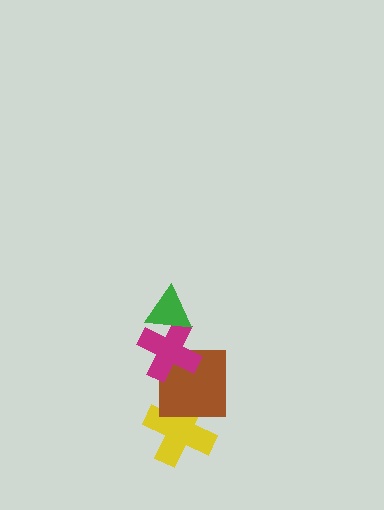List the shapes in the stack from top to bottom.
From top to bottom: the green triangle, the magenta cross, the brown square, the yellow cross.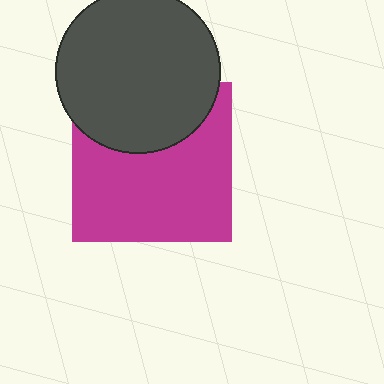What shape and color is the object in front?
The object in front is a dark gray circle.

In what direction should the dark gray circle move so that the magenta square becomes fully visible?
The dark gray circle should move up. That is the shortest direction to clear the overlap and leave the magenta square fully visible.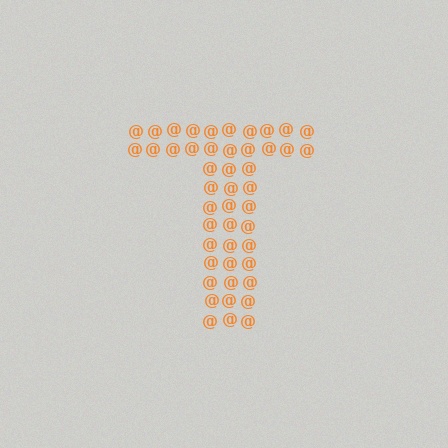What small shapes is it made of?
It is made of small at signs.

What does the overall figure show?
The overall figure shows the letter T.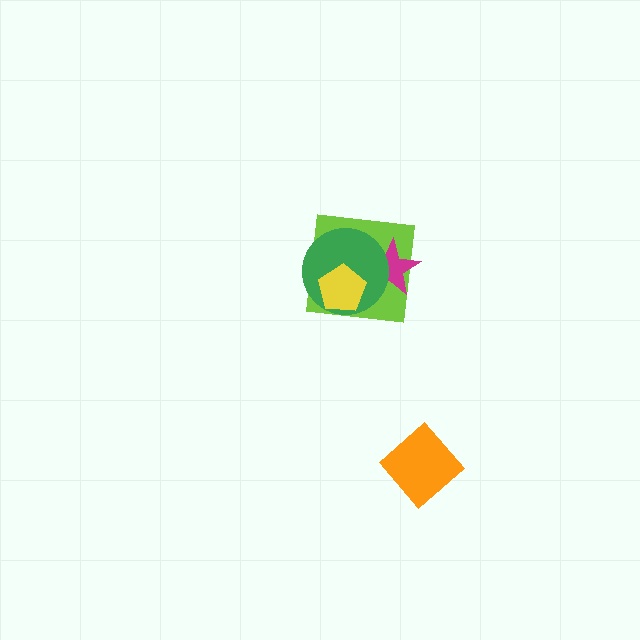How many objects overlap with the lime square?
3 objects overlap with the lime square.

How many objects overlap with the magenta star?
2 objects overlap with the magenta star.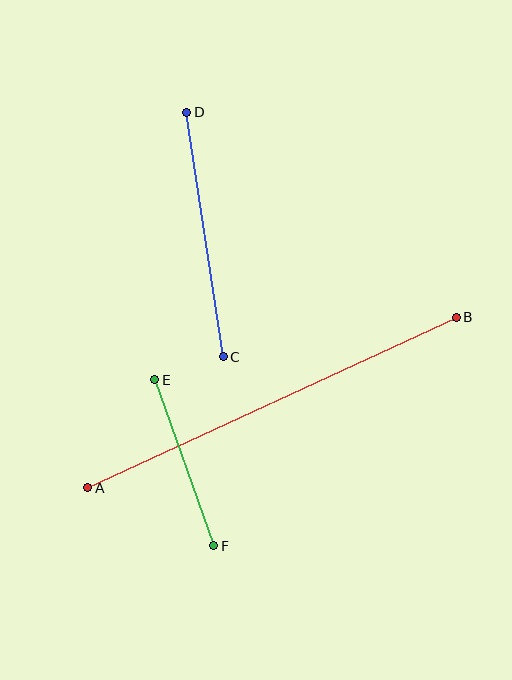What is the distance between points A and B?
The distance is approximately 406 pixels.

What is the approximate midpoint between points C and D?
The midpoint is at approximately (205, 235) pixels.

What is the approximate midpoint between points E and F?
The midpoint is at approximately (184, 463) pixels.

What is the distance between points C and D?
The distance is approximately 247 pixels.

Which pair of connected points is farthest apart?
Points A and B are farthest apart.